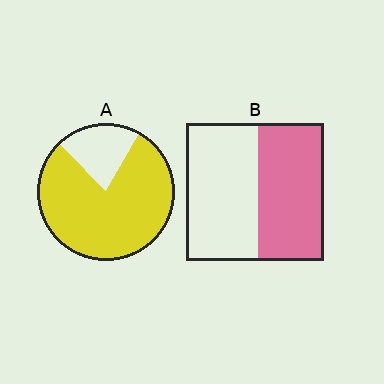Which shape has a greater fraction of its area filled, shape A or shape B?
Shape A.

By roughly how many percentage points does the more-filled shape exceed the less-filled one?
By roughly 30 percentage points (A over B).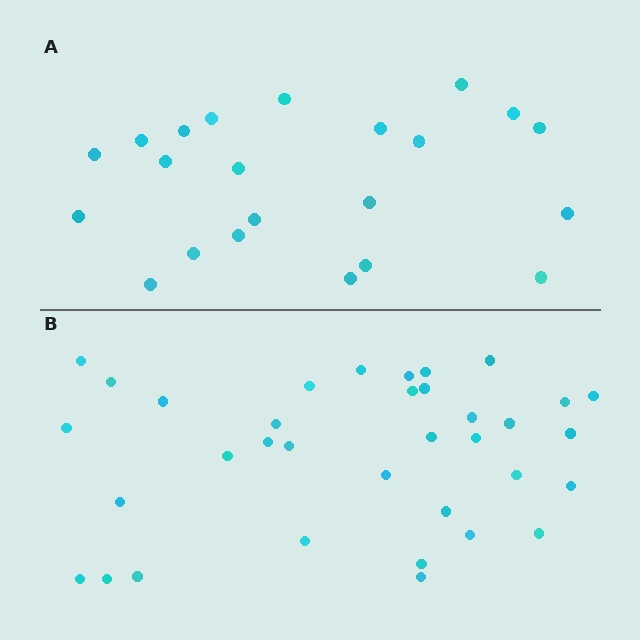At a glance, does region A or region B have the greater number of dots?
Region B (the bottom region) has more dots.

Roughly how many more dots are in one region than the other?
Region B has approximately 15 more dots than region A.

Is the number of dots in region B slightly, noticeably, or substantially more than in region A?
Region B has substantially more. The ratio is roughly 1.6 to 1.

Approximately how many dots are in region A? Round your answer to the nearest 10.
About 20 dots. (The exact count is 22, which rounds to 20.)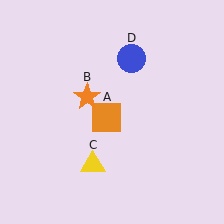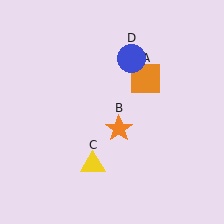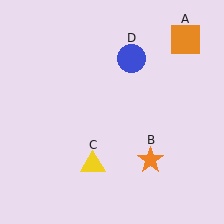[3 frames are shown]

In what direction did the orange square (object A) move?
The orange square (object A) moved up and to the right.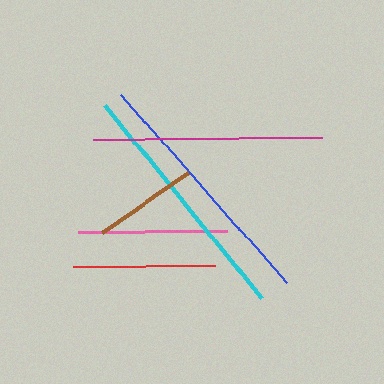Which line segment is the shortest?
The brown line is the shortest at approximately 104 pixels.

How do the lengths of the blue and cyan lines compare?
The blue and cyan lines are approximately the same length.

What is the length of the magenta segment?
The magenta segment is approximately 228 pixels long.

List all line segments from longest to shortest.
From longest to shortest: blue, cyan, magenta, pink, red, brown.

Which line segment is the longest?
The blue line is the longest at approximately 250 pixels.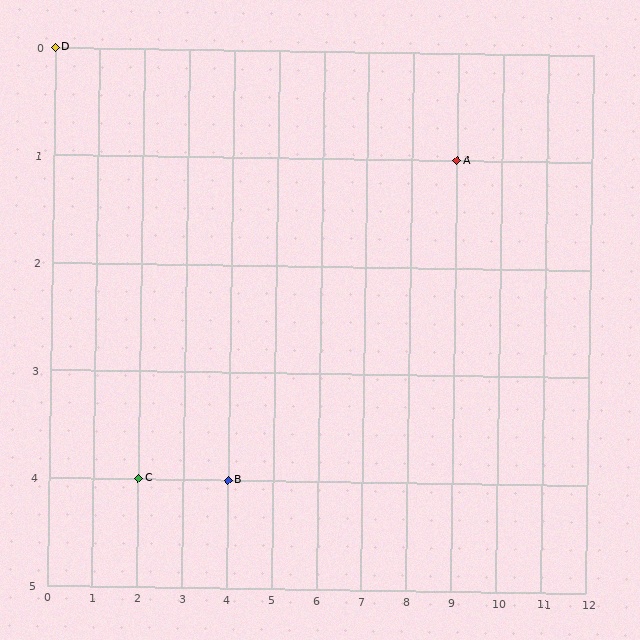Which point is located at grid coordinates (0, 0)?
Point D is at (0, 0).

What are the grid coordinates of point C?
Point C is at grid coordinates (2, 4).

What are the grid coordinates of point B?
Point B is at grid coordinates (4, 4).